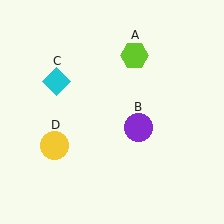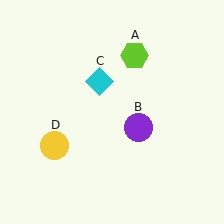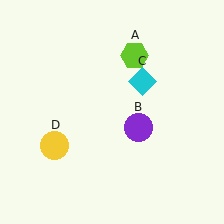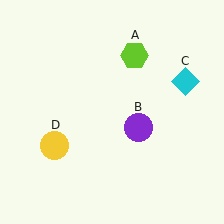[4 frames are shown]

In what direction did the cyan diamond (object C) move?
The cyan diamond (object C) moved right.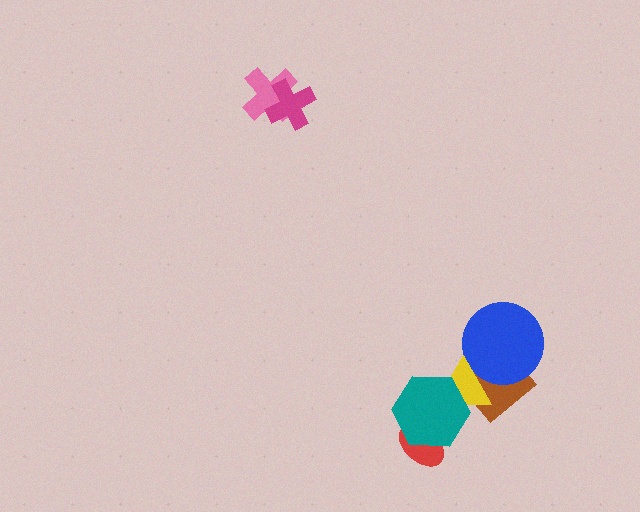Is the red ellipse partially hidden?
Yes, it is partially covered by another shape.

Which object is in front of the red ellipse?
The teal hexagon is in front of the red ellipse.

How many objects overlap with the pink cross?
1 object overlaps with the pink cross.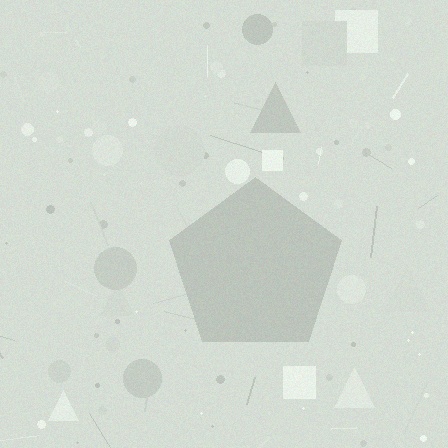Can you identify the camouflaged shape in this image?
The camouflaged shape is a pentagon.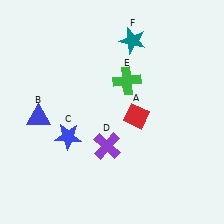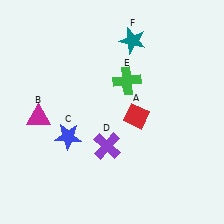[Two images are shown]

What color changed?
The triangle (B) changed from blue in Image 1 to magenta in Image 2.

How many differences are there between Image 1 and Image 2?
There is 1 difference between the two images.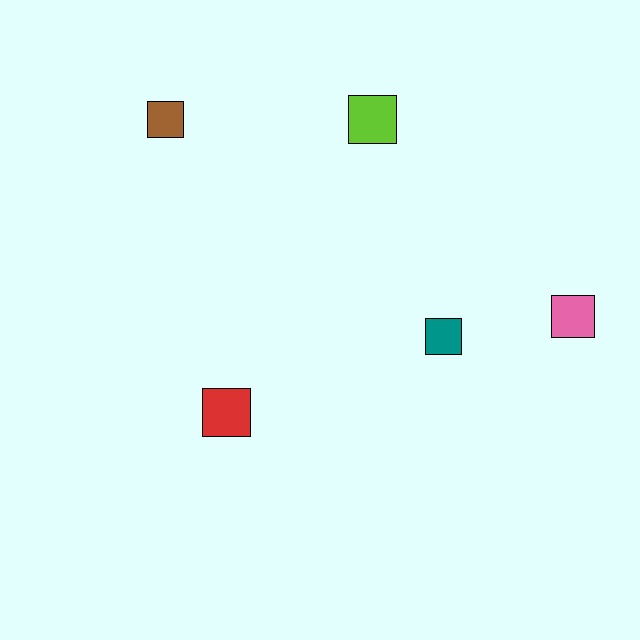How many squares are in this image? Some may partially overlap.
There are 5 squares.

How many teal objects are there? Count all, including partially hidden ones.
There is 1 teal object.